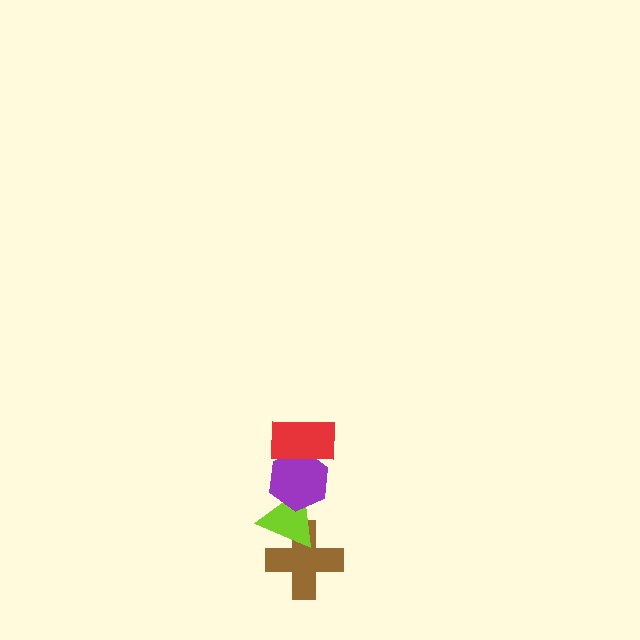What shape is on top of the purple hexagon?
The red rectangle is on top of the purple hexagon.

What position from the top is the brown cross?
The brown cross is 4th from the top.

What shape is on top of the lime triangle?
The purple hexagon is on top of the lime triangle.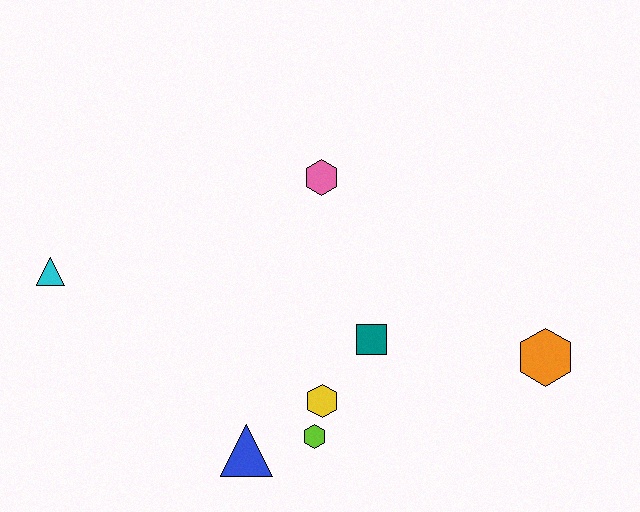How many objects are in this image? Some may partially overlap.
There are 7 objects.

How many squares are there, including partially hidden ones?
There is 1 square.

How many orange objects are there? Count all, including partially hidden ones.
There is 1 orange object.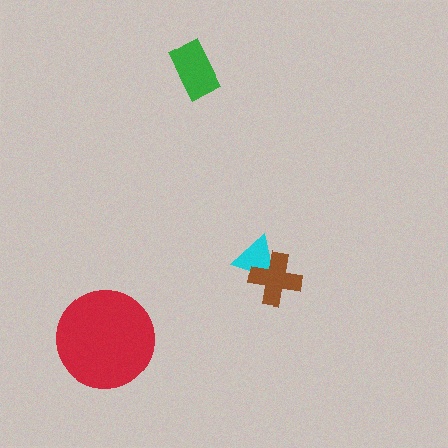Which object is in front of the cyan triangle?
The brown cross is in front of the cyan triangle.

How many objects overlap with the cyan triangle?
1 object overlaps with the cyan triangle.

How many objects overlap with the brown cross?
1 object overlaps with the brown cross.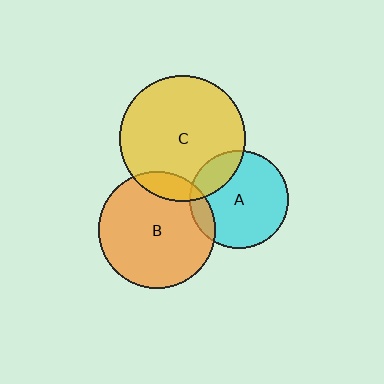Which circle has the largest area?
Circle C (yellow).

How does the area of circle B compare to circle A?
Approximately 1.4 times.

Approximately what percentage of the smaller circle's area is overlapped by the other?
Approximately 20%.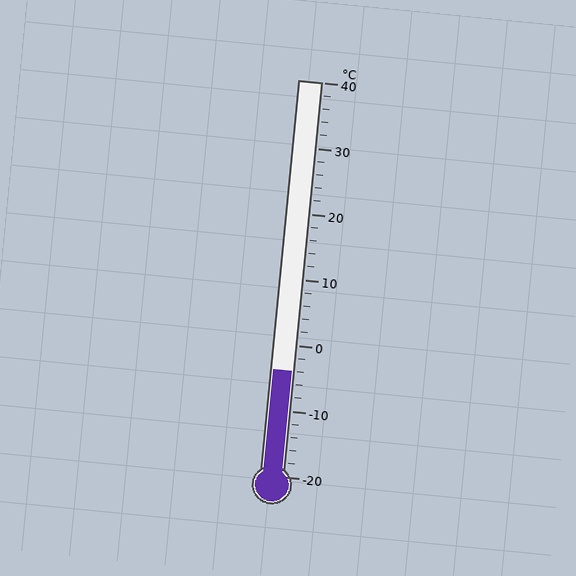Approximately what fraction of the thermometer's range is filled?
The thermometer is filled to approximately 25% of its range.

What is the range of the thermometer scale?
The thermometer scale ranges from -20°C to 40°C.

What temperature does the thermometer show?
The thermometer shows approximately -4°C.